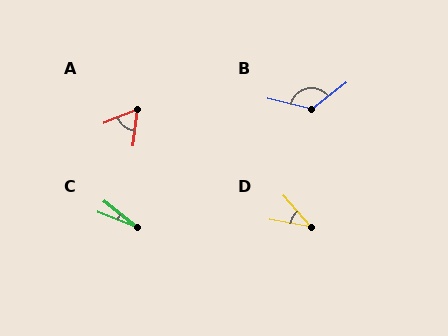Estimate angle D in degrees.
Approximately 39 degrees.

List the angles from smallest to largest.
C (16°), D (39°), A (61°), B (128°).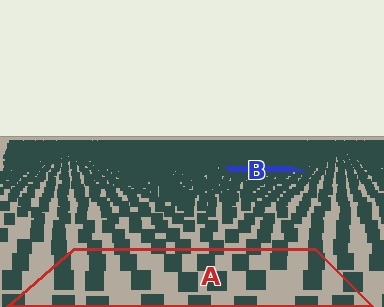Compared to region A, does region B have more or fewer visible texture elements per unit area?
Region B has more texture elements per unit area — they are packed more densely because it is farther away.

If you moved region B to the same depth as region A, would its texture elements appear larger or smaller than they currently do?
They would appear larger. At a closer depth, the same texture elements are projected at a bigger on-screen size.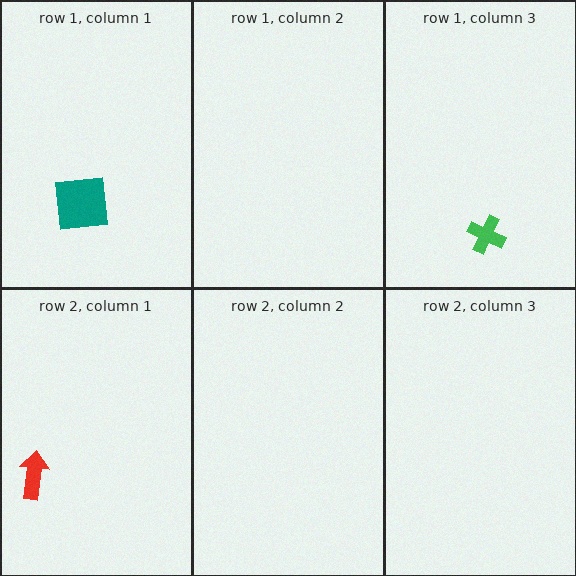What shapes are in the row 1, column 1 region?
The teal square.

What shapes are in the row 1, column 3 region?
The green cross.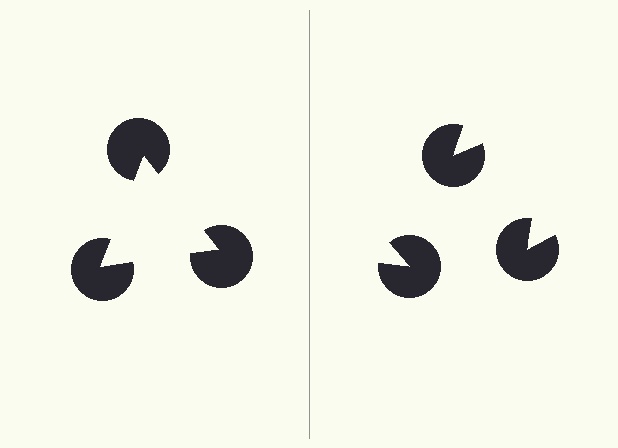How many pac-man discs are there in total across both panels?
6 — 3 on each side.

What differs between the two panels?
The pac-man discs are positioned identically on both sides; only the wedge orientations differ. On the left they align to a triangle; on the right they are misaligned.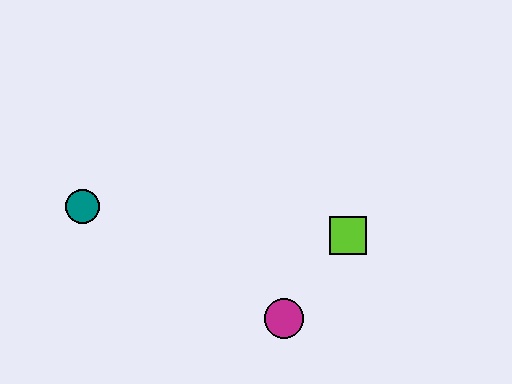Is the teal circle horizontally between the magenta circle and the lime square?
No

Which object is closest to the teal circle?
The magenta circle is closest to the teal circle.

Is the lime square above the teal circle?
No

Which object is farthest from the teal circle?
The lime square is farthest from the teal circle.